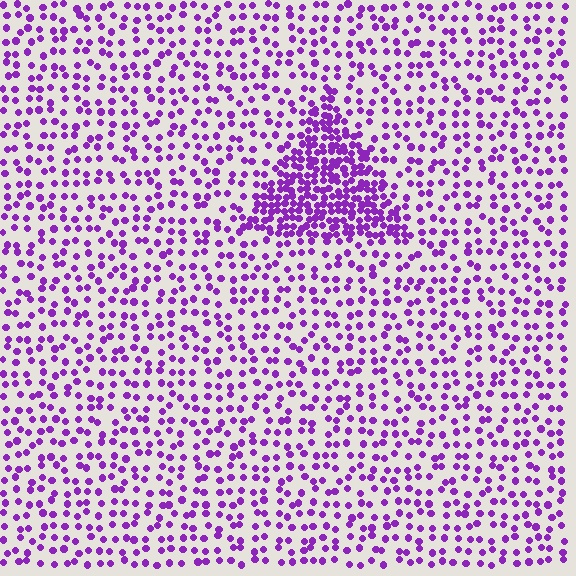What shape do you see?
I see a triangle.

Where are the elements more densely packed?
The elements are more densely packed inside the triangle boundary.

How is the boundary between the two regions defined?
The boundary is defined by a change in element density (approximately 2.5x ratio). All elements are the same color, size, and shape.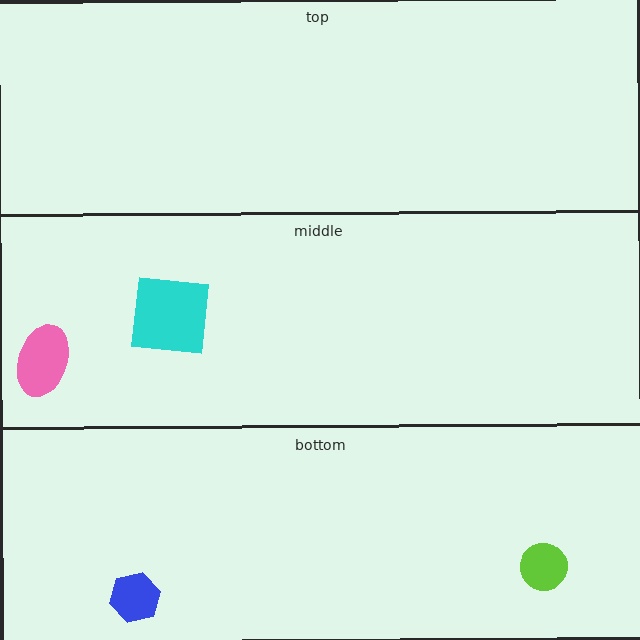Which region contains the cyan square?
The middle region.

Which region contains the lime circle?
The bottom region.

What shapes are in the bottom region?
The blue hexagon, the lime circle.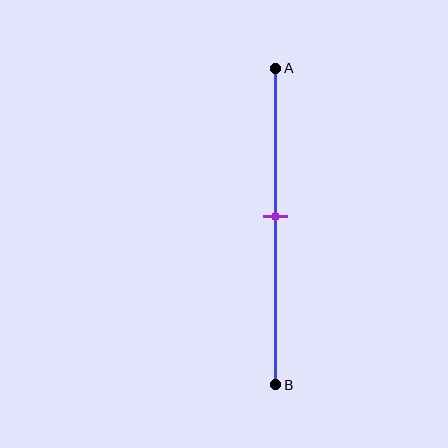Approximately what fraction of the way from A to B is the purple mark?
The purple mark is approximately 45% of the way from A to B.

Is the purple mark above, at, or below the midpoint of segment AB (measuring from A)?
The purple mark is above the midpoint of segment AB.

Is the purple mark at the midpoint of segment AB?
No, the mark is at about 45% from A, not at the 50% midpoint.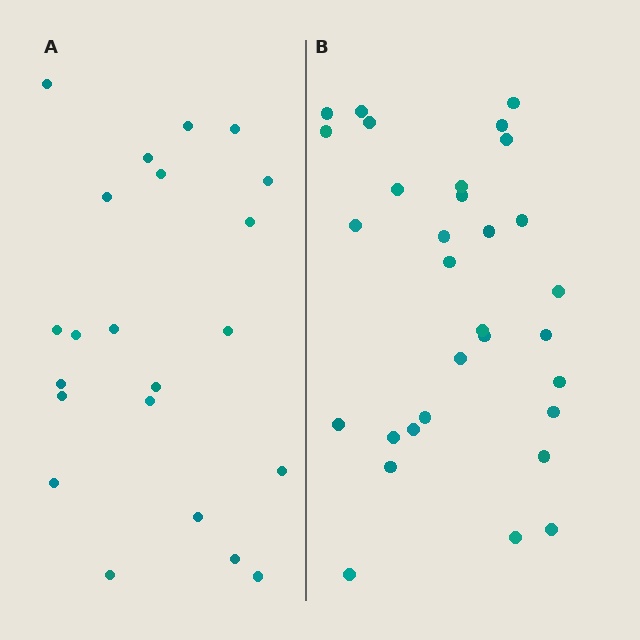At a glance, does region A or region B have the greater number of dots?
Region B (the right region) has more dots.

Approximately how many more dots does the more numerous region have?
Region B has roughly 8 or so more dots than region A.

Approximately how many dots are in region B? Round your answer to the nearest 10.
About 30 dots. (The exact count is 31, which rounds to 30.)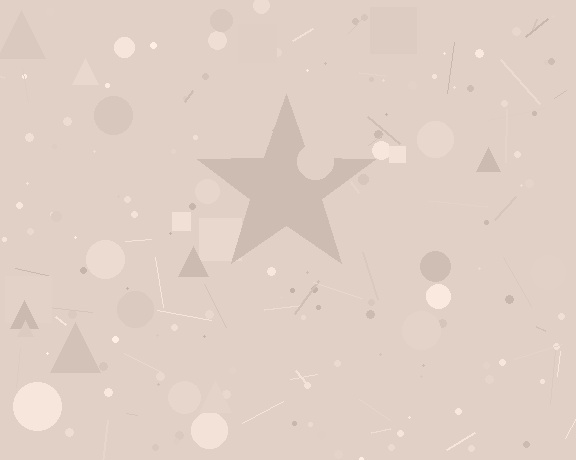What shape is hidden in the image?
A star is hidden in the image.